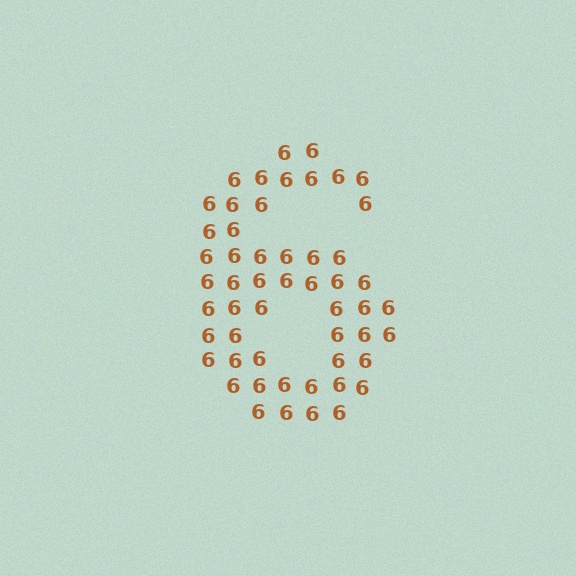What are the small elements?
The small elements are digit 6's.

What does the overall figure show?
The overall figure shows the digit 6.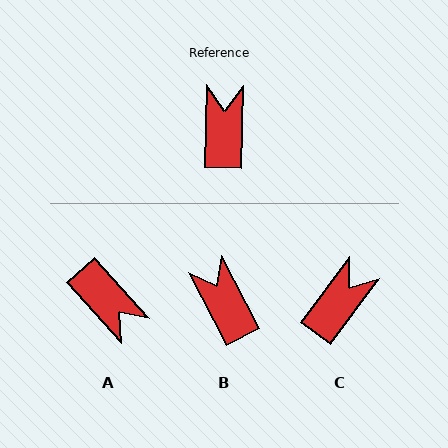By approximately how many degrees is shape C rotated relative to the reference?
Approximately 34 degrees clockwise.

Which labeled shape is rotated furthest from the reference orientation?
A, about 136 degrees away.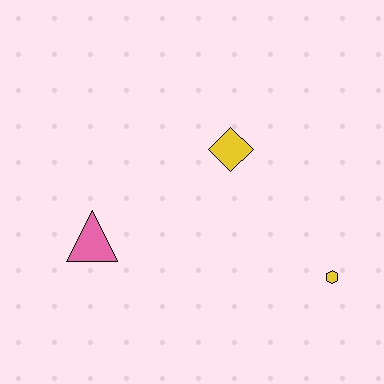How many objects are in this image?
There are 3 objects.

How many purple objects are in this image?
There are no purple objects.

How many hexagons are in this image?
There is 1 hexagon.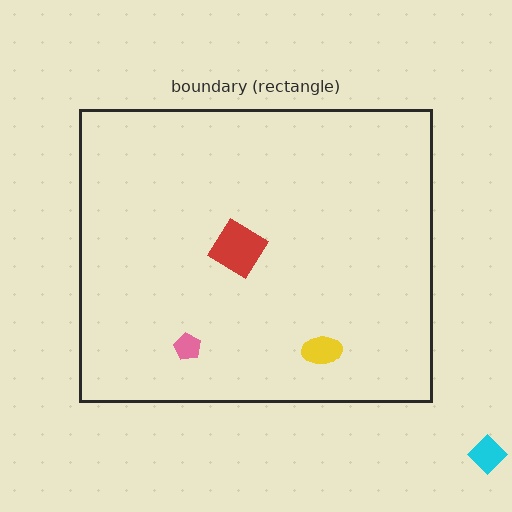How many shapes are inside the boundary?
3 inside, 1 outside.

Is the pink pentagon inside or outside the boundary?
Inside.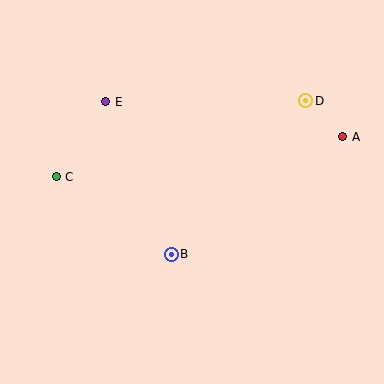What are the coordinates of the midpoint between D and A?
The midpoint between D and A is at (324, 119).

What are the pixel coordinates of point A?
Point A is at (343, 137).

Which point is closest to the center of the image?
Point B at (171, 254) is closest to the center.